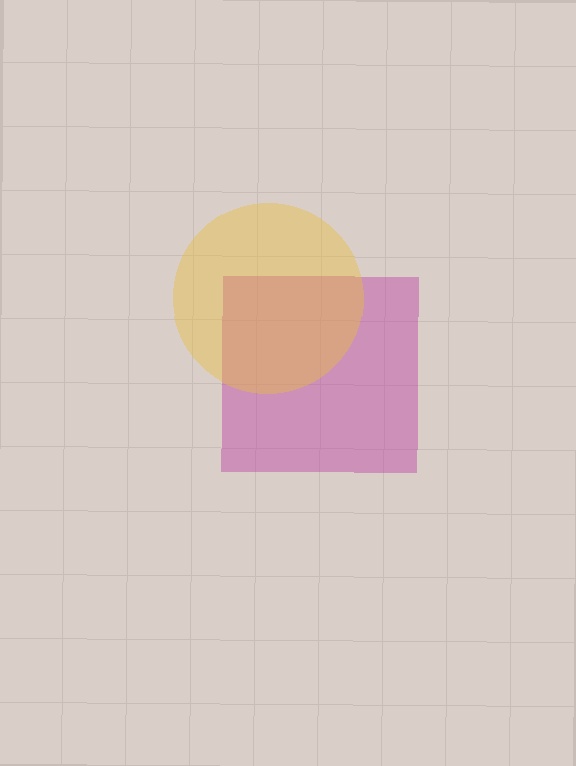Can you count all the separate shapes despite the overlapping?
Yes, there are 2 separate shapes.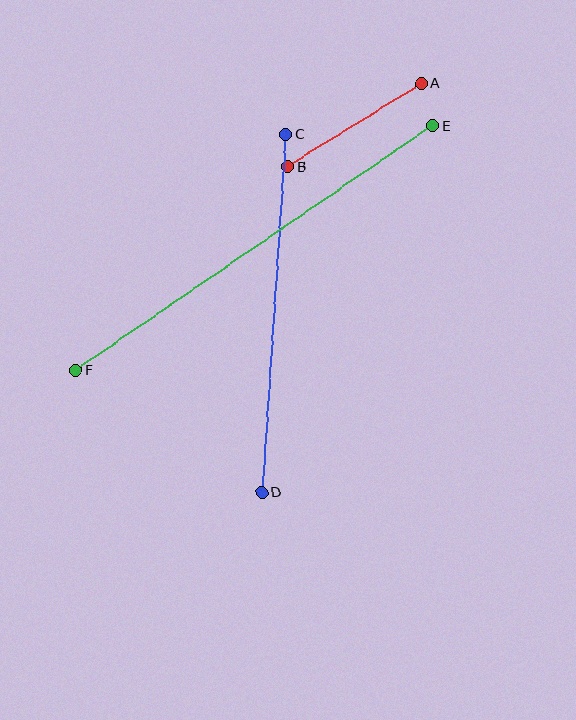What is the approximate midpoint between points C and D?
The midpoint is at approximately (274, 314) pixels.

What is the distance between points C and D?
The distance is approximately 359 pixels.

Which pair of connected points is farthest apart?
Points E and F are farthest apart.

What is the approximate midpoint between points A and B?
The midpoint is at approximately (354, 125) pixels.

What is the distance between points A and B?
The distance is approximately 157 pixels.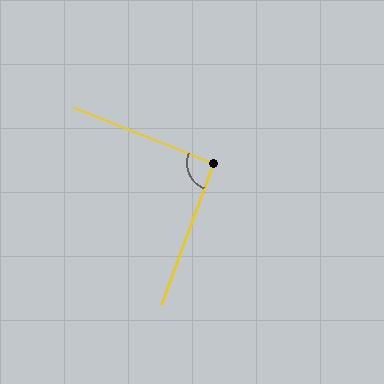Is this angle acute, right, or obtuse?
It is approximately a right angle.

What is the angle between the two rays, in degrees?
Approximately 91 degrees.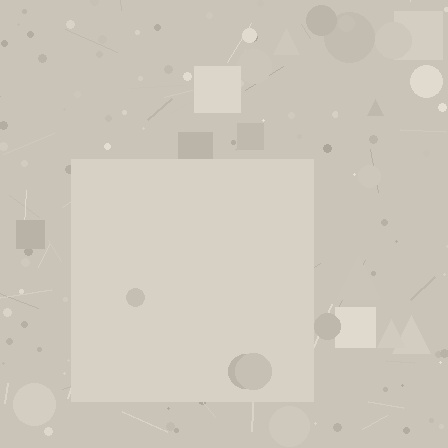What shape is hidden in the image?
A square is hidden in the image.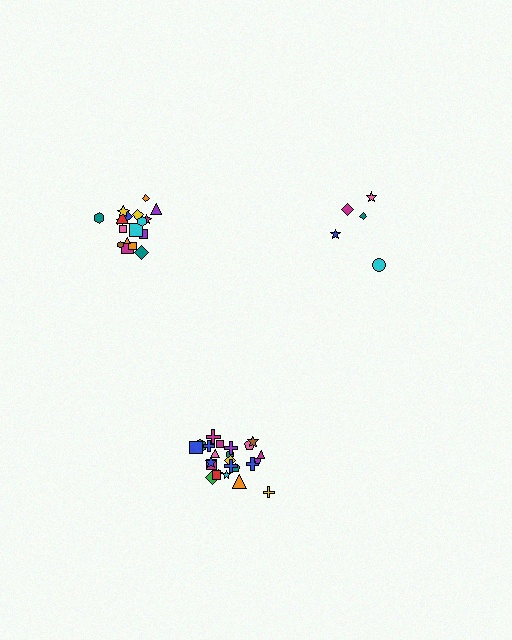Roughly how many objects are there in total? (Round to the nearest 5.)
Roughly 50 objects in total.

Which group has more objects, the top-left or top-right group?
The top-left group.